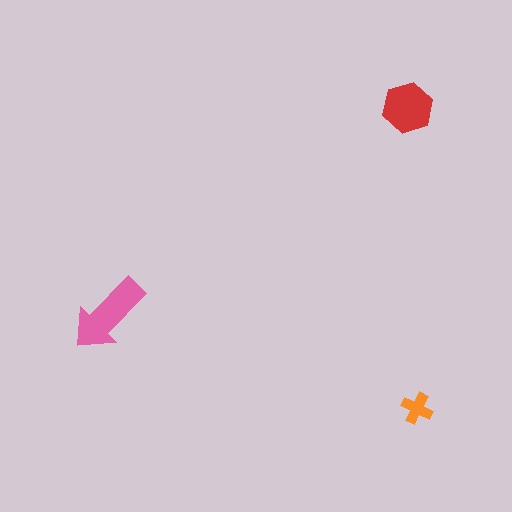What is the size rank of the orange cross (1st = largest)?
3rd.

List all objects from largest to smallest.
The pink arrow, the red hexagon, the orange cross.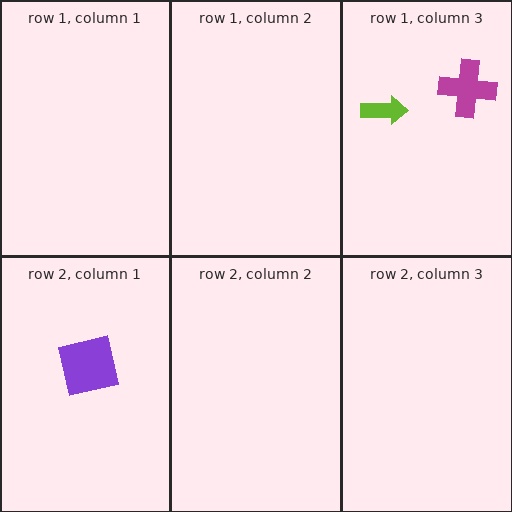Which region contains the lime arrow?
The row 1, column 3 region.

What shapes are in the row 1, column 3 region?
The magenta cross, the lime arrow.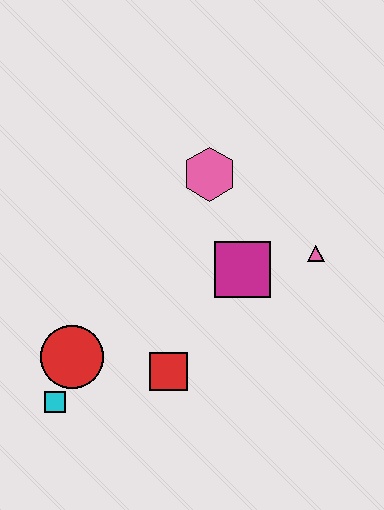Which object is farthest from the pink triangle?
The cyan square is farthest from the pink triangle.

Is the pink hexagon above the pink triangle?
Yes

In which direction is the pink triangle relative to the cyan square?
The pink triangle is to the right of the cyan square.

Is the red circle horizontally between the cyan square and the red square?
Yes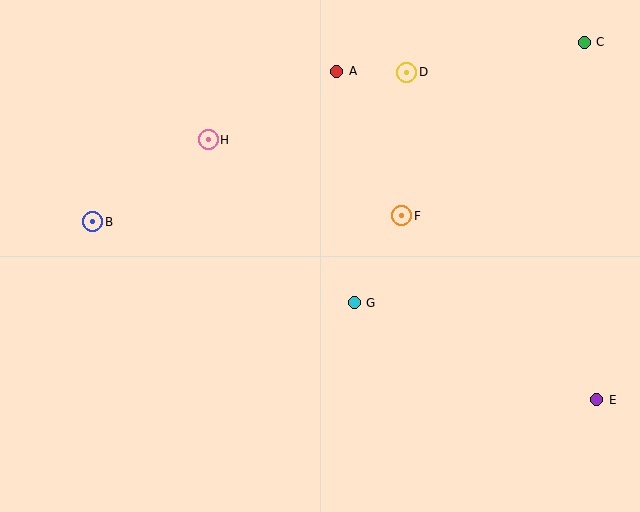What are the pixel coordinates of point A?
Point A is at (337, 71).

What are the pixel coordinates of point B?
Point B is at (93, 222).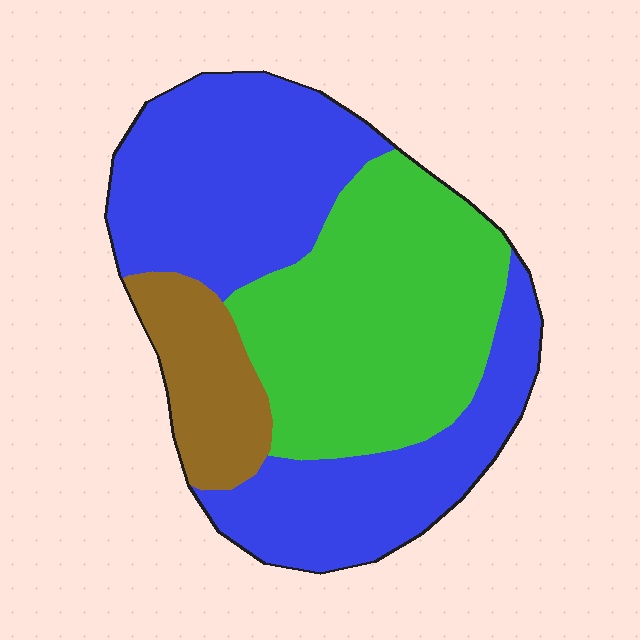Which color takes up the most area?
Blue, at roughly 50%.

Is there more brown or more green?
Green.